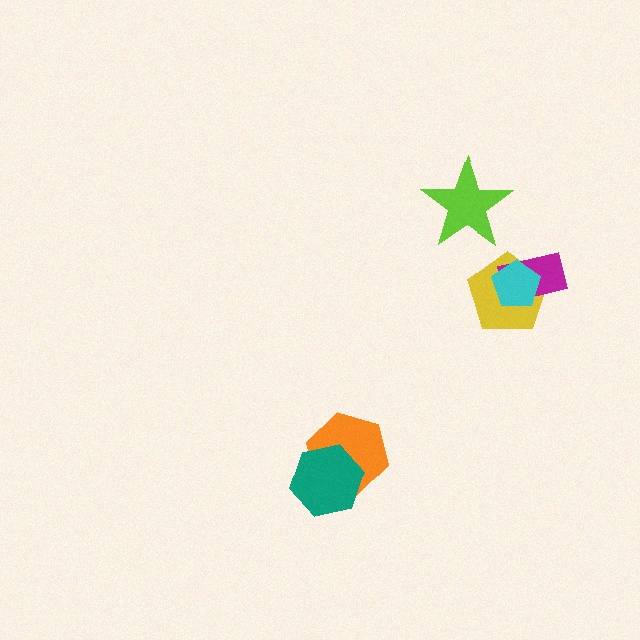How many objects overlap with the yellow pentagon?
2 objects overlap with the yellow pentagon.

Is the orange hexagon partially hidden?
Yes, it is partially covered by another shape.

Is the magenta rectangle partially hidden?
Yes, it is partially covered by another shape.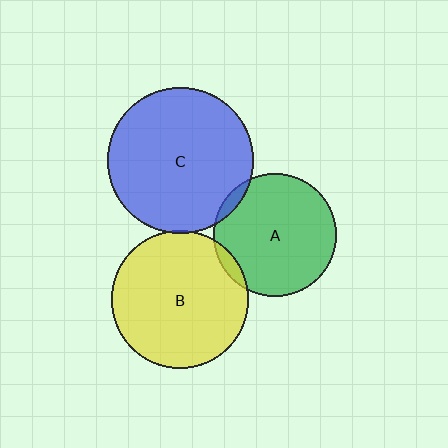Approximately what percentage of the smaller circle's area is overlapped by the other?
Approximately 5%.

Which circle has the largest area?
Circle C (blue).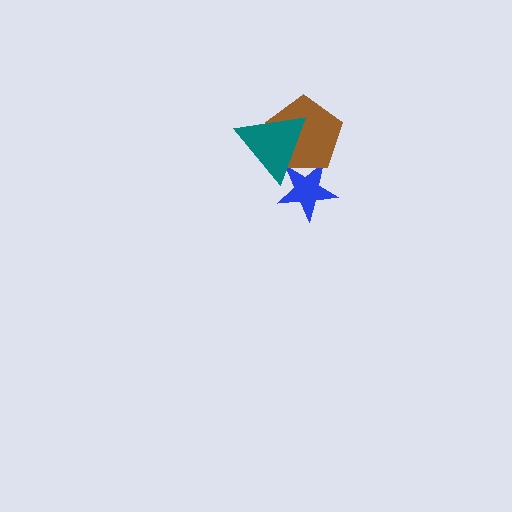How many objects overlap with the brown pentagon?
2 objects overlap with the brown pentagon.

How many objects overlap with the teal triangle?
2 objects overlap with the teal triangle.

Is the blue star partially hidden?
Yes, it is partially covered by another shape.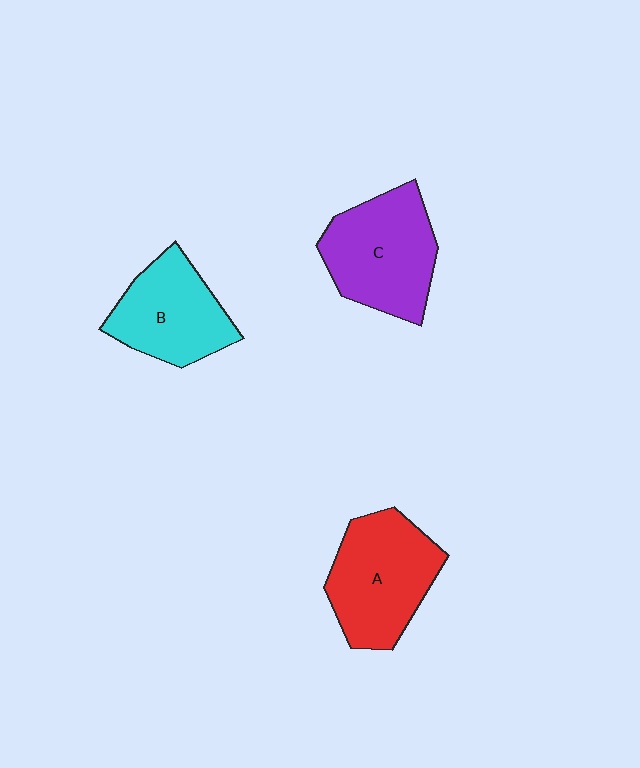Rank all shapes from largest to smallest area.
From largest to smallest: C (purple), A (red), B (cyan).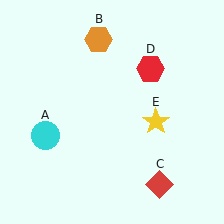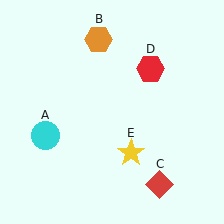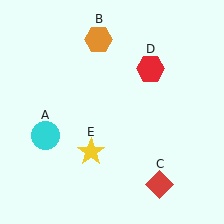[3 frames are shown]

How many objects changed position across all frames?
1 object changed position: yellow star (object E).